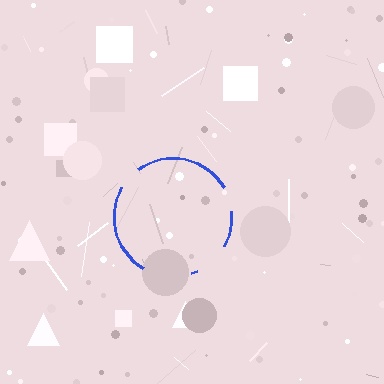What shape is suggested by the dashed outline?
The dashed outline suggests a circle.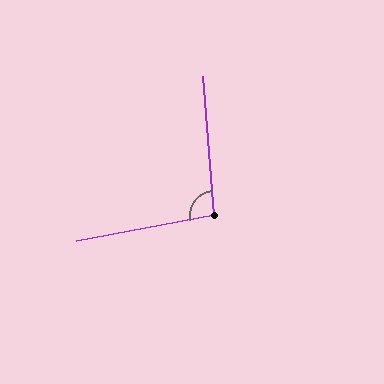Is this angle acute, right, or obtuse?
It is obtuse.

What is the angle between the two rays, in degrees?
Approximately 96 degrees.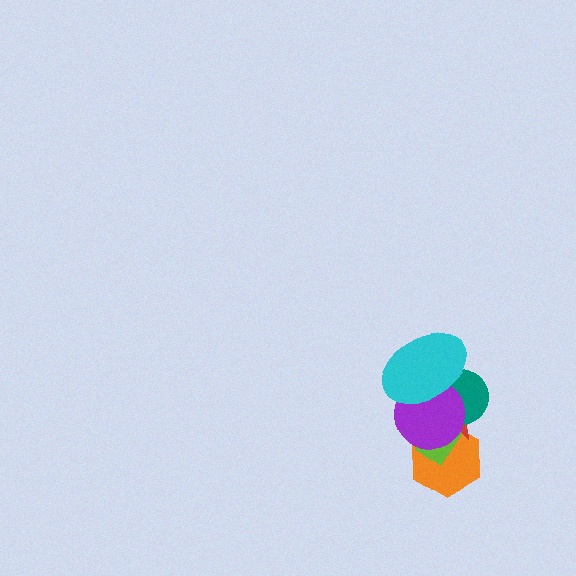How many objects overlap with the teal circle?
4 objects overlap with the teal circle.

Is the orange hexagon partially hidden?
Yes, it is partially covered by another shape.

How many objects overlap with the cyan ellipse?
3 objects overlap with the cyan ellipse.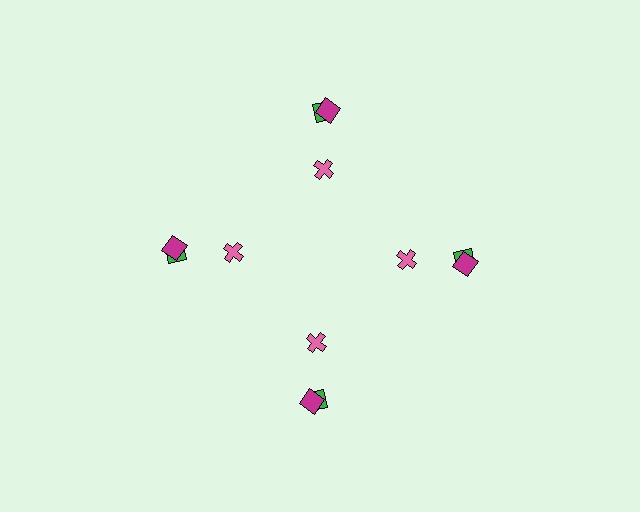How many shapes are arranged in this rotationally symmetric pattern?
There are 12 shapes, arranged in 4 groups of 3.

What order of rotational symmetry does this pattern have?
This pattern has 4-fold rotational symmetry.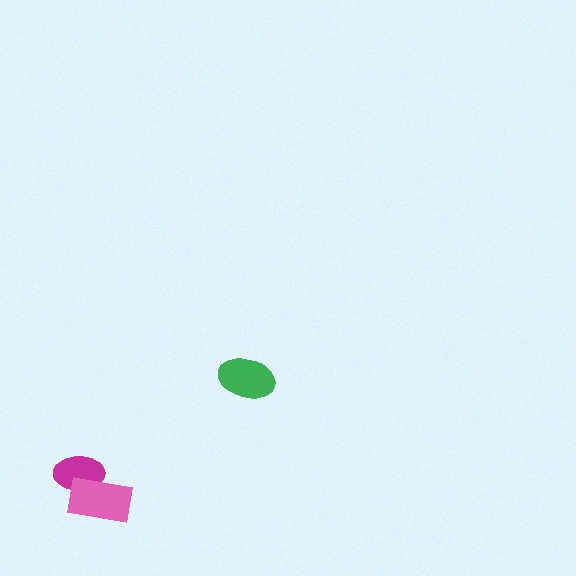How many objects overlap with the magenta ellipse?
1 object overlaps with the magenta ellipse.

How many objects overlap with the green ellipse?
0 objects overlap with the green ellipse.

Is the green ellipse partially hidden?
No, no other shape covers it.